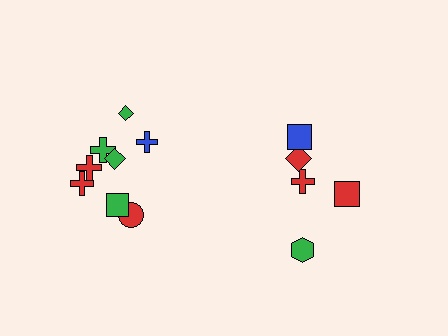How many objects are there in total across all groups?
There are 14 objects.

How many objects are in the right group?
There are 6 objects.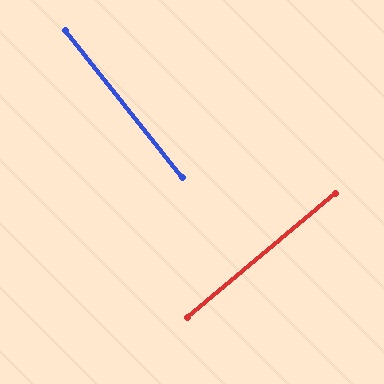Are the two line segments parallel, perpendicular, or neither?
Perpendicular — they meet at approximately 88°.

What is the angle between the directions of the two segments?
Approximately 88 degrees.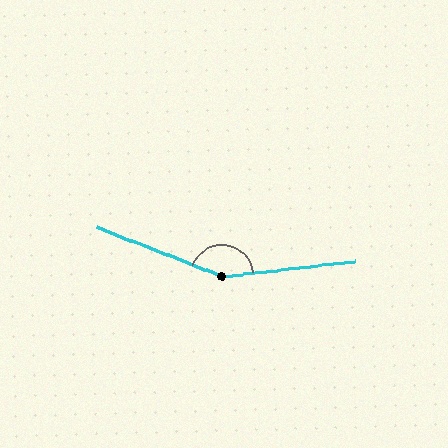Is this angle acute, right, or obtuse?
It is obtuse.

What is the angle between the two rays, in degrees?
Approximately 152 degrees.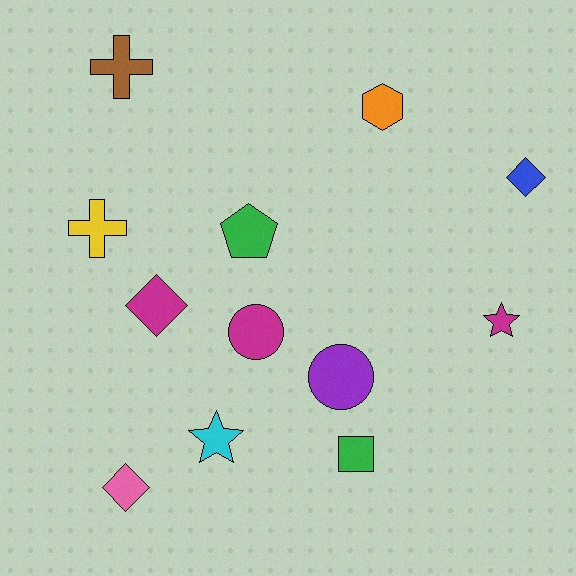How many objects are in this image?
There are 12 objects.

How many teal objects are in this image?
There are no teal objects.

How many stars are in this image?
There are 2 stars.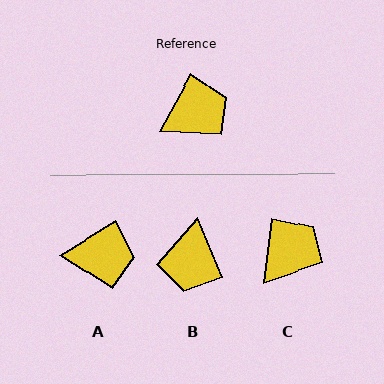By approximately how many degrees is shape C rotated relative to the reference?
Approximately 22 degrees counter-clockwise.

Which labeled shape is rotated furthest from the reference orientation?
B, about 127 degrees away.